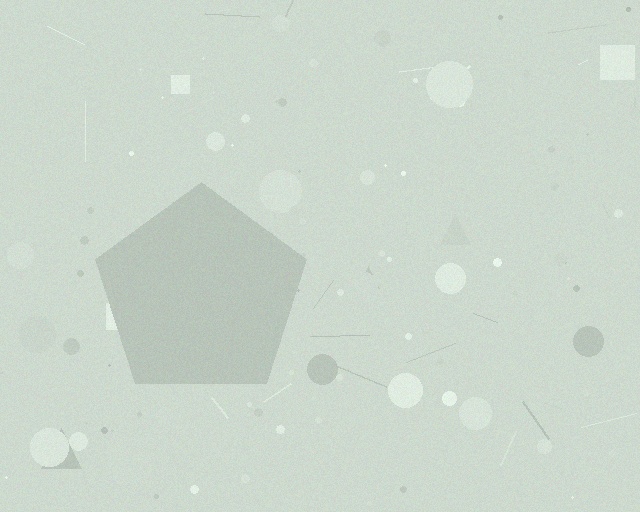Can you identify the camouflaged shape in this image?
The camouflaged shape is a pentagon.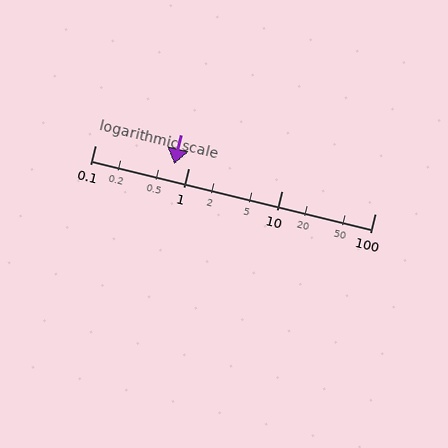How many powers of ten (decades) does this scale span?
The scale spans 3 decades, from 0.1 to 100.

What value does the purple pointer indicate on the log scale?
The pointer indicates approximately 0.7.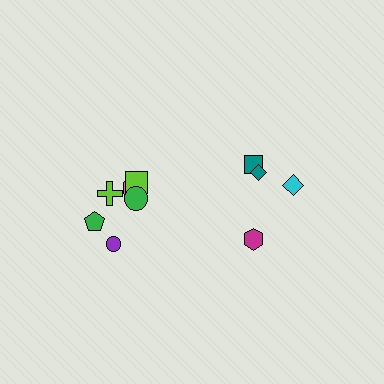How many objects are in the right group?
There are 4 objects.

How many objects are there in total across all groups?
There are 10 objects.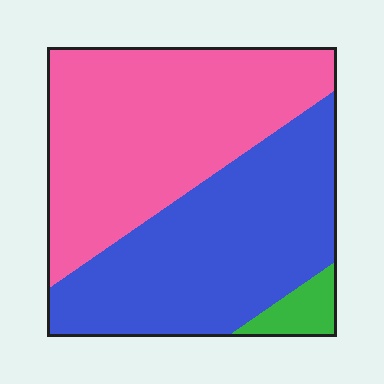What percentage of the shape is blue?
Blue covers roughly 45% of the shape.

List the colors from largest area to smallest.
From largest to smallest: pink, blue, green.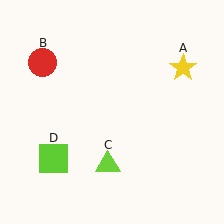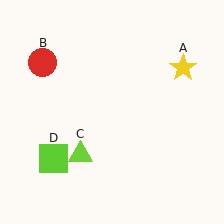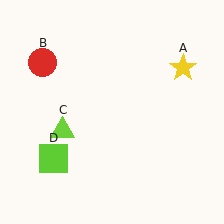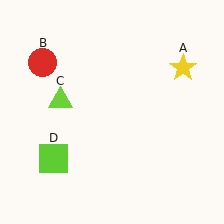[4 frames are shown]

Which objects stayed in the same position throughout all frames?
Yellow star (object A) and red circle (object B) and lime square (object D) remained stationary.